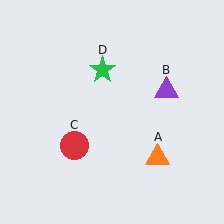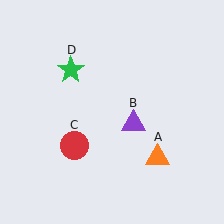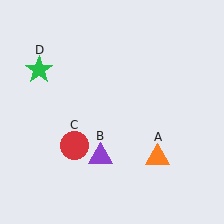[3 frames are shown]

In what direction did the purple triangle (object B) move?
The purple triangle (object B) moved down and to the left.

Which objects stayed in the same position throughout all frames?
Orange triangle (object A) and red circle (object C) remained stationary.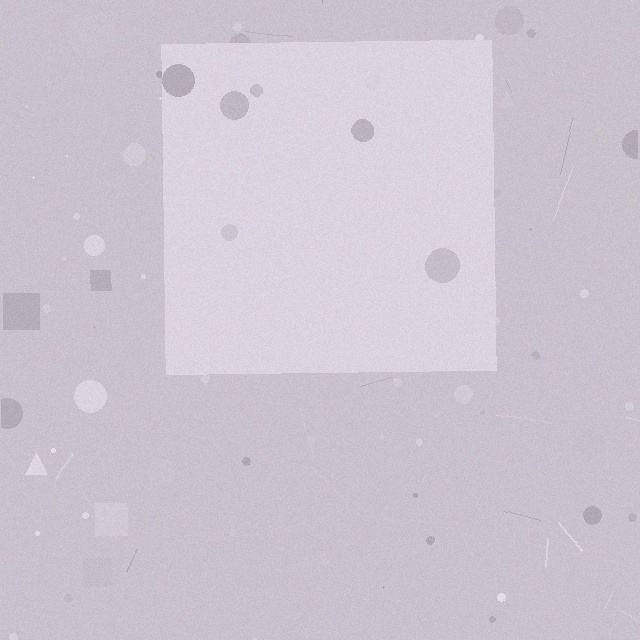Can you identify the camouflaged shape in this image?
The camouflaged shape is a square.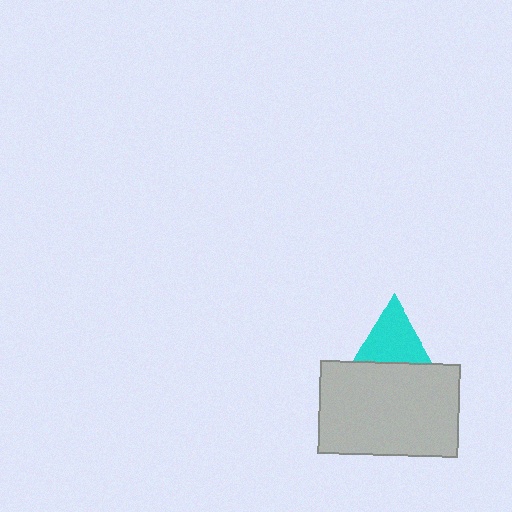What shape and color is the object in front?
The object in front is a light gray rectangle.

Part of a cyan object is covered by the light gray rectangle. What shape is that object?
It is a triangle.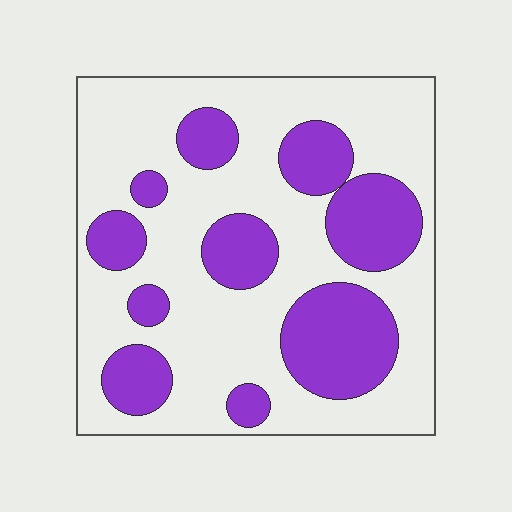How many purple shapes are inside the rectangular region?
10.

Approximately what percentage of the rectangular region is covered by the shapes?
Approximately 30%.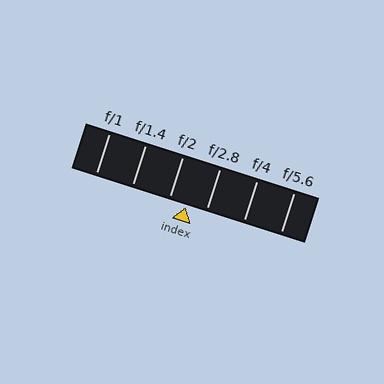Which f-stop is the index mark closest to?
The index mark is closest to f/2.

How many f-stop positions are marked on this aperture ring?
There are 6 f-stop positions marked.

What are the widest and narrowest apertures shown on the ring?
The widest aperture shown is f/1 and the narrowest is f/5.6.